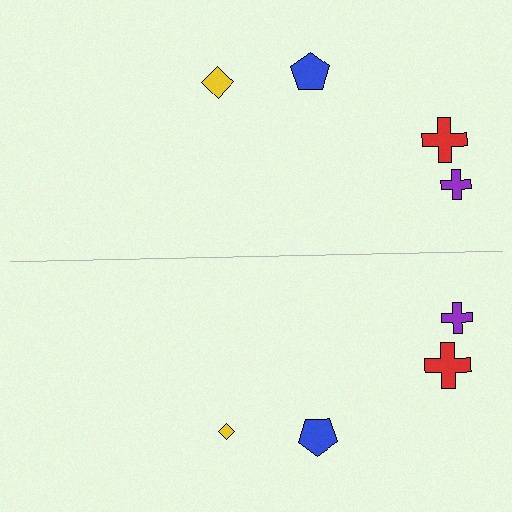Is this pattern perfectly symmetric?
No, the pattern is not perfectly symmetric. The yellow diamond on the bottom side has a different size than its mirror counterpart.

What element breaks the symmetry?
The yellow diamond on the bottom side has a different size than its mirror counterpart.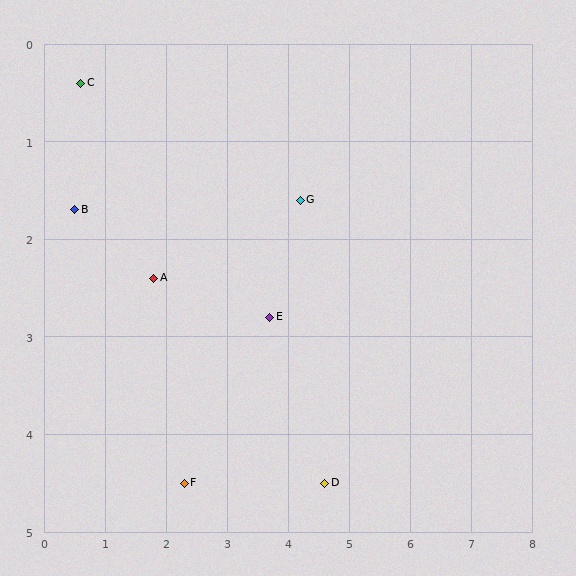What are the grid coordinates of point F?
Point F is at approximately (2.3, 4.5).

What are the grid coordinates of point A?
Point A is at approximately (1.8, 2.4).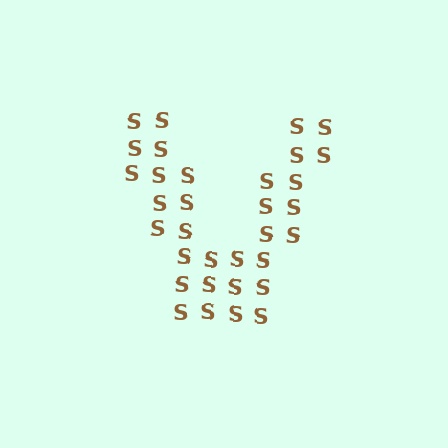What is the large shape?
The large shape is the letter V.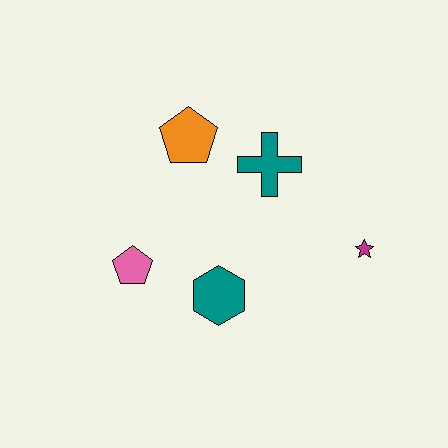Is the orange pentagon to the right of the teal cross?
No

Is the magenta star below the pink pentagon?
No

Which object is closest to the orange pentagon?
The teal cross is closest to the orange pentagon.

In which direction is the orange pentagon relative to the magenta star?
The orange pentagon is to the left of the magenta star.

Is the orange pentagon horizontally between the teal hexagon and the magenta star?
No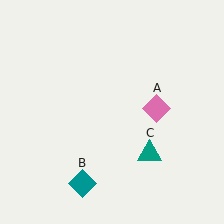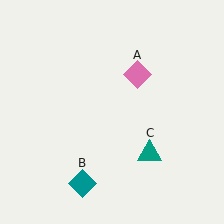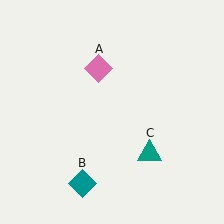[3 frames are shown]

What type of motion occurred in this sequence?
The pink diamond (object A) rotated counterclockwise around the center of the scene.